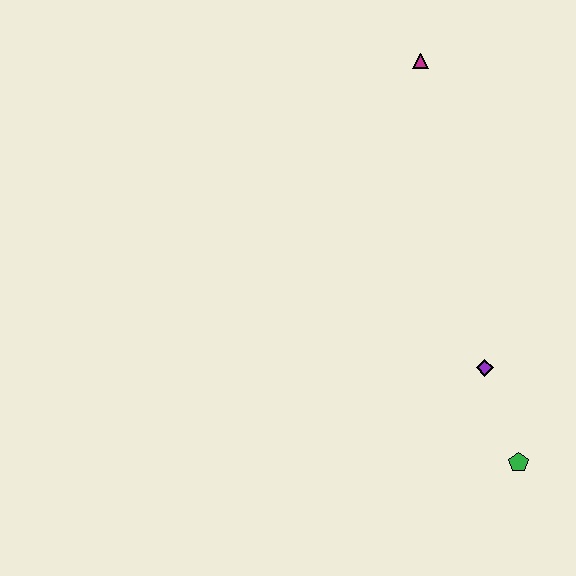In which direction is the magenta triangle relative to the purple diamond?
The magenta triangle is above the purple diamond.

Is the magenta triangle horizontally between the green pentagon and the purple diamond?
No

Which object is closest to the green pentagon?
The purple diamond is closest to the green pentagon.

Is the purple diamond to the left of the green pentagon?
Yes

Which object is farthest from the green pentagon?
The magenta triangle is farthest from the green pentagon.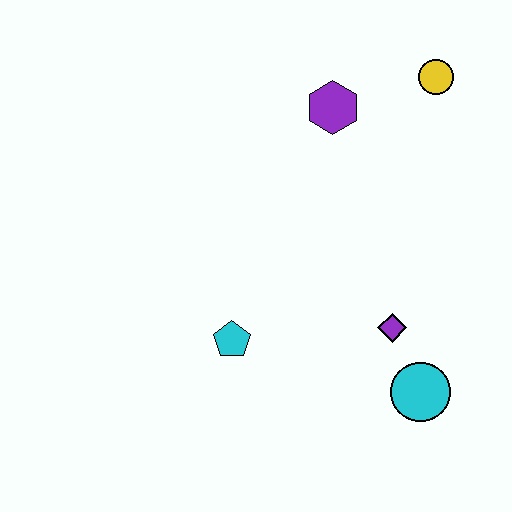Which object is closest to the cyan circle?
The purple diamond is closest to the cyan circle.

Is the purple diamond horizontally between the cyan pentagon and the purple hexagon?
No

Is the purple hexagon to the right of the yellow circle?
No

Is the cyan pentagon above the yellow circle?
No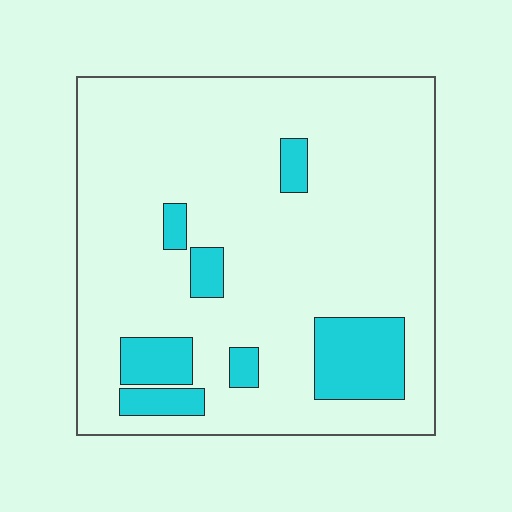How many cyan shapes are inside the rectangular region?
7.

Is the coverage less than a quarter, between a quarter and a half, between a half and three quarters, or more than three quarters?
Less than a quarter.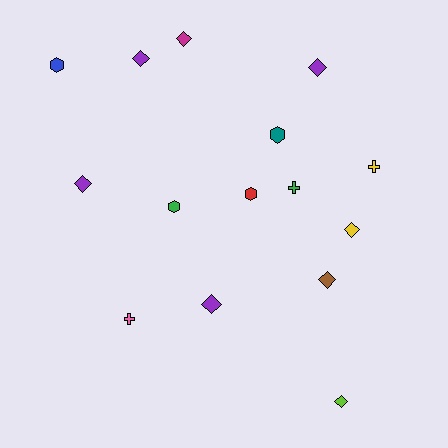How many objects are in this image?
There are 15 objects.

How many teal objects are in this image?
There is 1 teal object.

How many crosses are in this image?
There are 3 crosses.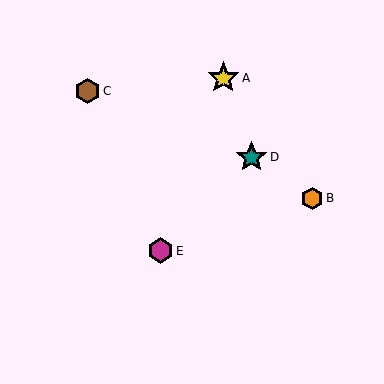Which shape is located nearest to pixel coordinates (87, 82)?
The brown hexagon (labeled C) at (87, 91) is nearest to that location.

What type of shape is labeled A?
Shape A is a yellow star.